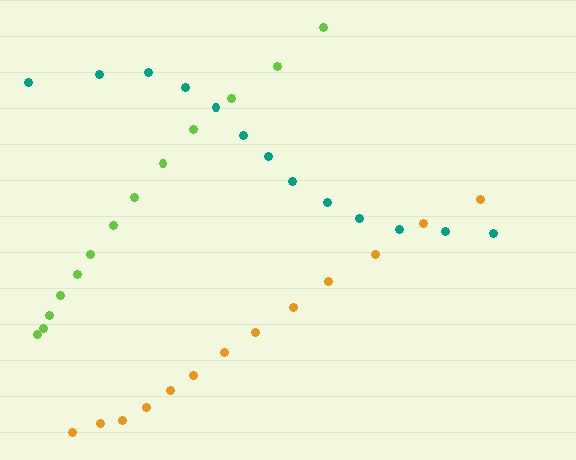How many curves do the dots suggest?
There are 3 distinct paths.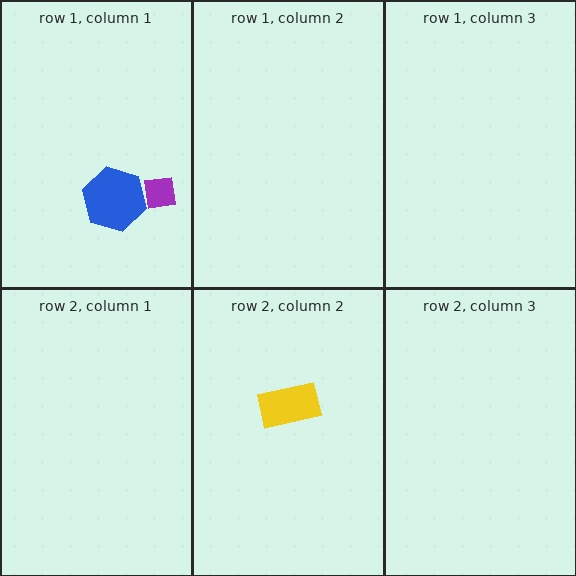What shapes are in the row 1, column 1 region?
The purple square, the blue hexagon.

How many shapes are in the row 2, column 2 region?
1.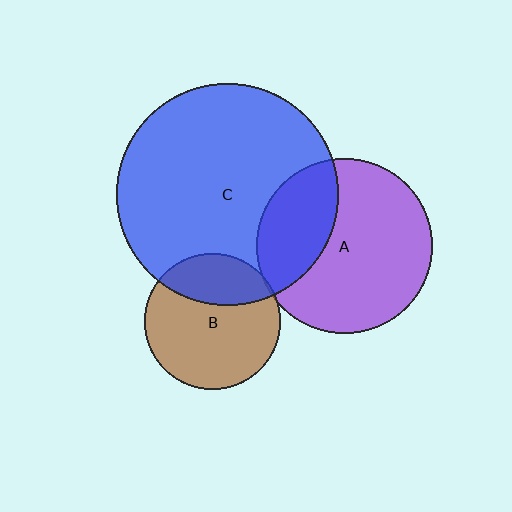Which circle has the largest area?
Circle C (blue).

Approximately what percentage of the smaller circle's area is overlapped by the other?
Approximately 30%.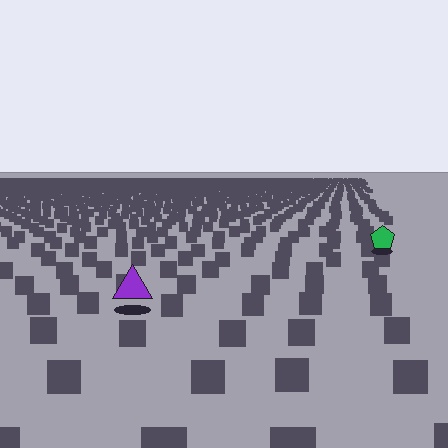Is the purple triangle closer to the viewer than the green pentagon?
Yes. The purple triangle is closer — you can tell from the texture gradient: the ground texture is coarser near it.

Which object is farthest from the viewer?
The green pentagon is farthest from the viewer. It appears smaller and the ground texture around it is denser.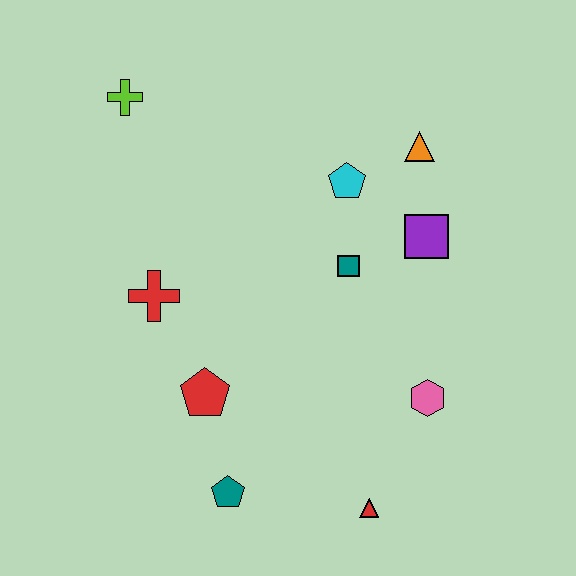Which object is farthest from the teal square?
The lime cross is farthest from the teal square.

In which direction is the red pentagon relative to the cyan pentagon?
The red pentagon is below the cyan pentagon.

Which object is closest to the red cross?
The red pentagon is closest to the red cross.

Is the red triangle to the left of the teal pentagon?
No